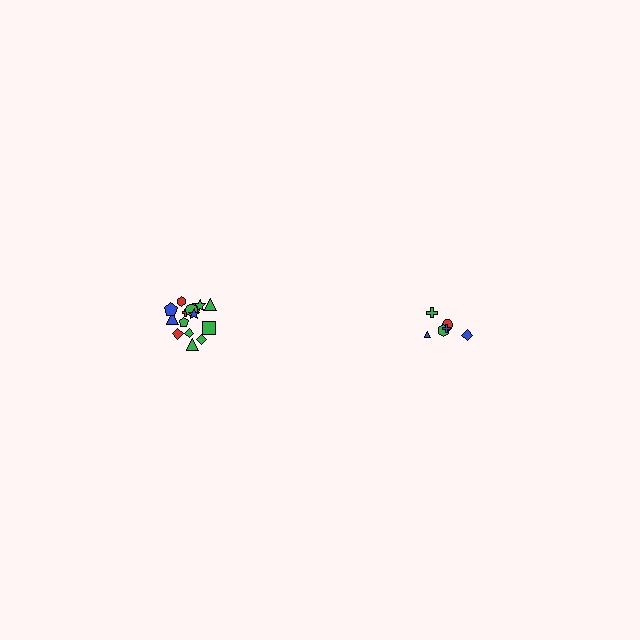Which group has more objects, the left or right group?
The left group.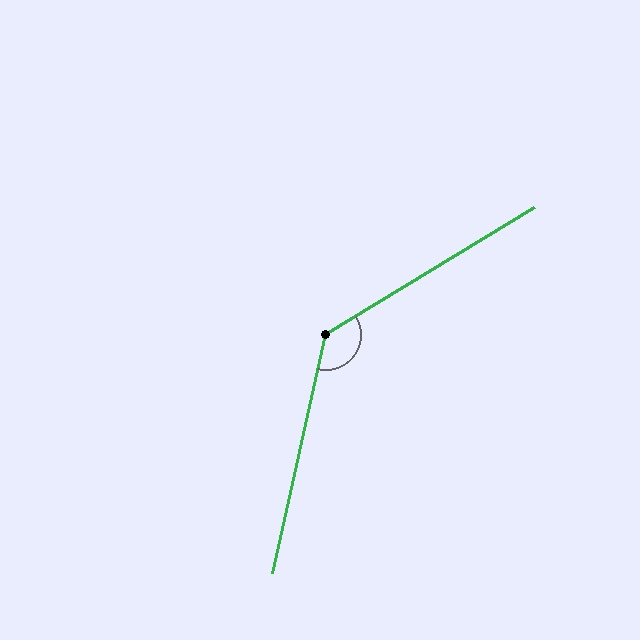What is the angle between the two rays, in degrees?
Approximately 134 degrees.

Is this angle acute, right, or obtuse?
It is obtuse.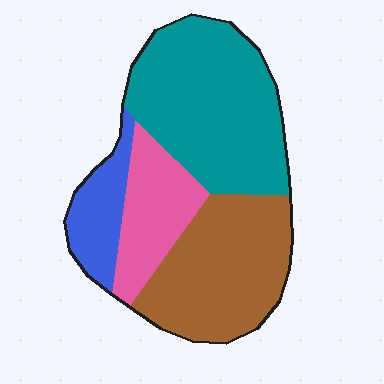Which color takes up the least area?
Blue, at roughly 10%.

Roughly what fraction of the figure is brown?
Brown takes up between a sixth and a third of the figure.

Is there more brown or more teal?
Teal.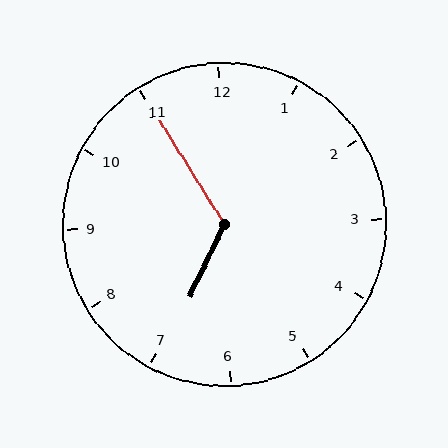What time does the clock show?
6:55.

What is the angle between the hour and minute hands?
Approximately 122 degrees.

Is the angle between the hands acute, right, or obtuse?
It is obtuse.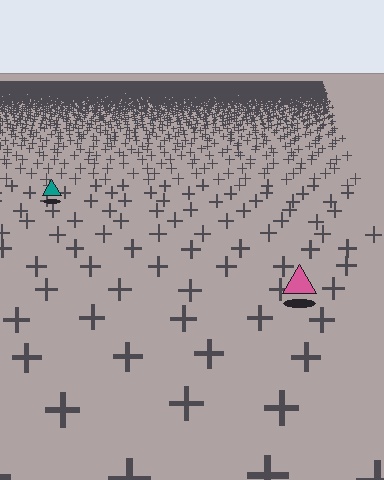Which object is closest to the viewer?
The pink triangle is closest. The texture marks near it are larger and more spread out.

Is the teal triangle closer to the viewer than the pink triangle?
No. The pink triangle is closer — you can tell from the texture gradient: the ground texture is coarser near it.